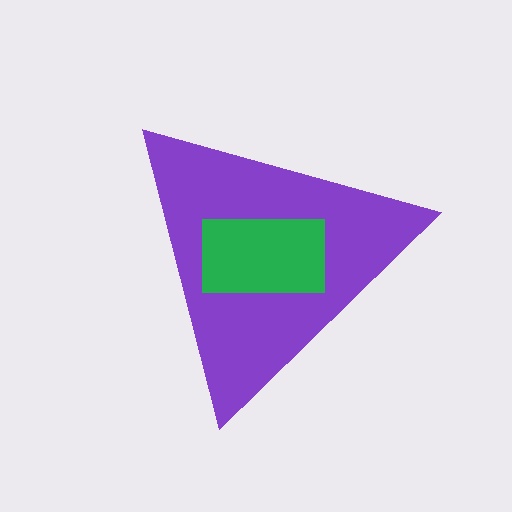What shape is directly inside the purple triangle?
The green rectangle.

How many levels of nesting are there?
2.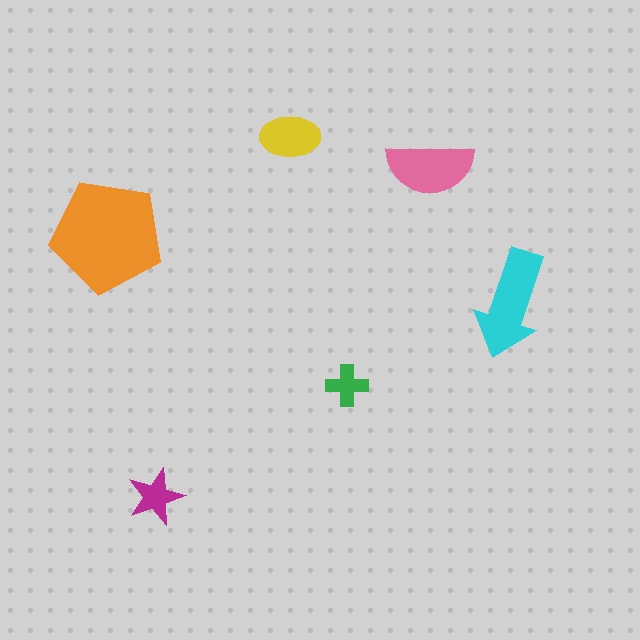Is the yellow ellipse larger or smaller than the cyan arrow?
Smaller.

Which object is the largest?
The orange pentagon.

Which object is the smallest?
The green cross.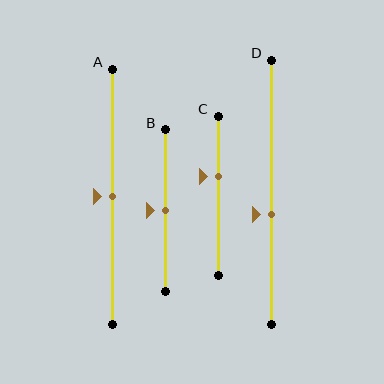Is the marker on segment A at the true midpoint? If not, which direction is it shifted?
Yes, the marker on segment A is at the true midpoint.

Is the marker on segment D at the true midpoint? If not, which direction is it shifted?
No, the marker on segment D is shifted downward by about 9% of the segment length.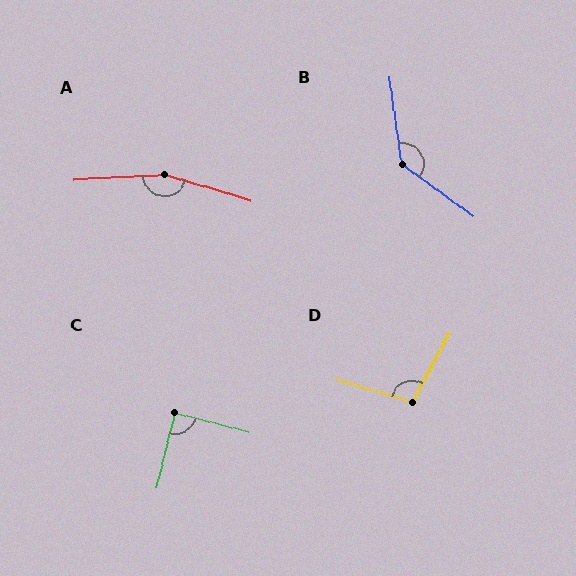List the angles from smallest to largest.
C (89°), D (102°), B (134°), A (160°).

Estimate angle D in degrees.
Approximately 102 degrees.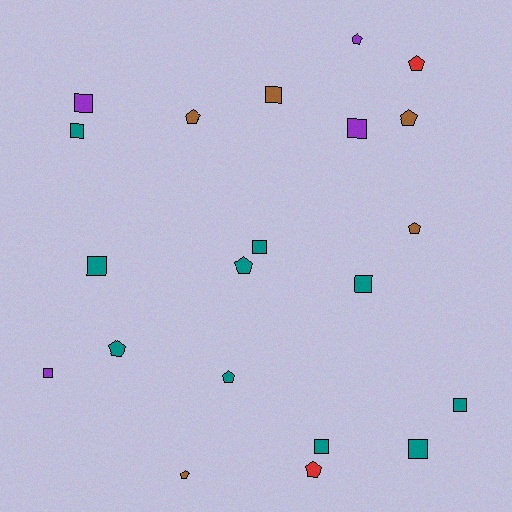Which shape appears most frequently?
Square, with 11 objects.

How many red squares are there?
There are no red squares.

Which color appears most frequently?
Teal, with 10 objects.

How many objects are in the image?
There are 21 objects.